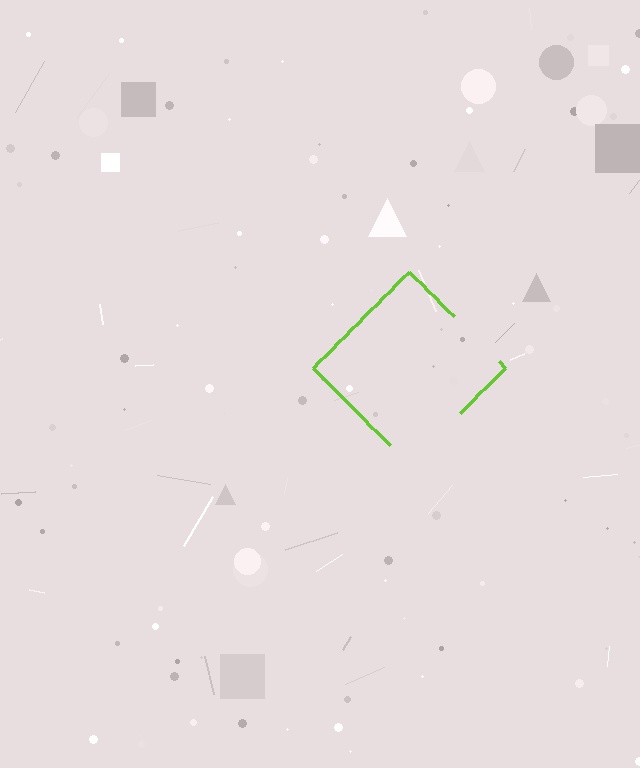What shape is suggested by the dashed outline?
The dashed outline suggests a diamond.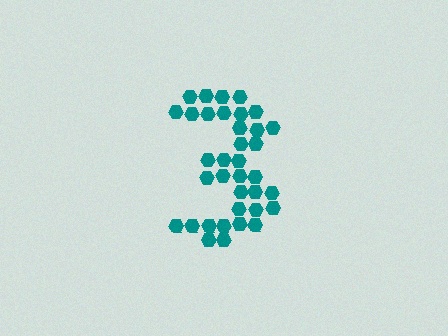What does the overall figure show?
The overall figure shows the digit 3.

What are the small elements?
The small elements are hexagons.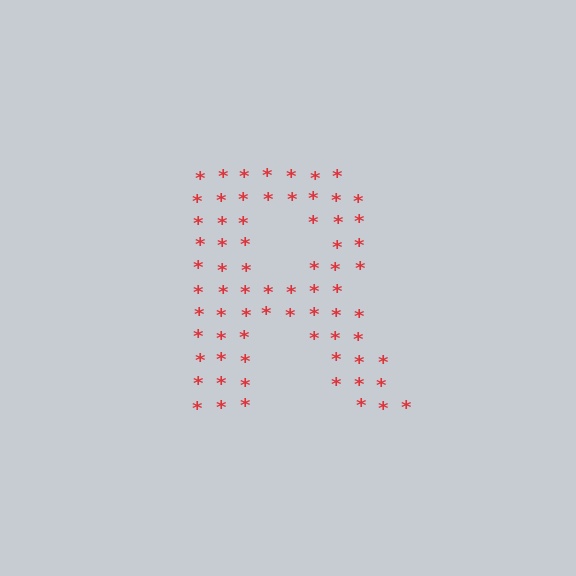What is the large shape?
The large shape is the letter R.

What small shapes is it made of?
It is made of small asterisks.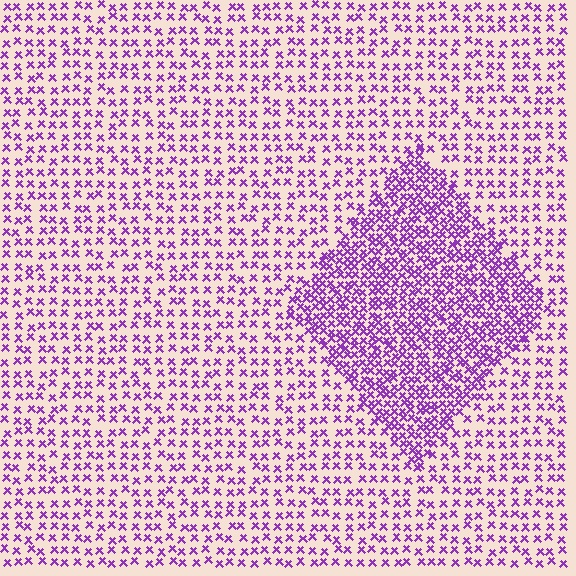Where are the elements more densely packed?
The elements are more densely packed inside the diamond boundary.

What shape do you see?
I see a diamond.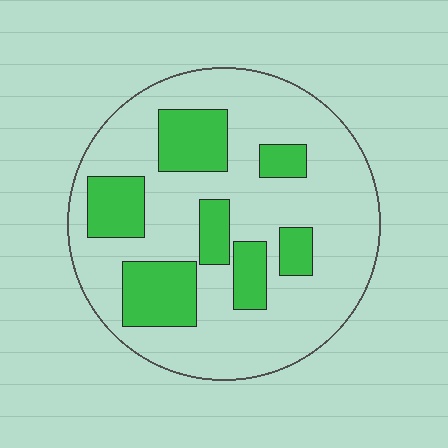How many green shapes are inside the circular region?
7.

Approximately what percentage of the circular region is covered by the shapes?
Approximately 25%.